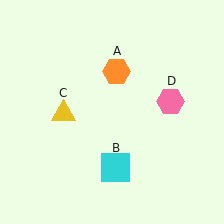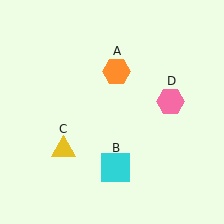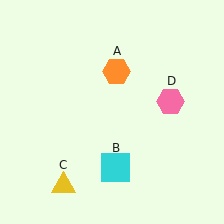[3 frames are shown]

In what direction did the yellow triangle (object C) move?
The yellow triangle (object C) moved down.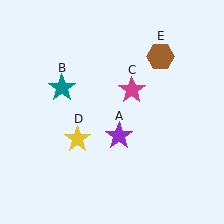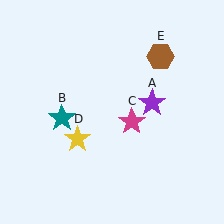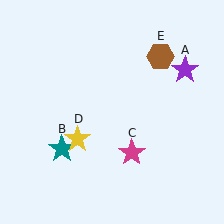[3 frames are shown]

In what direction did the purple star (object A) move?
The purple star (object A) moved up and to the right.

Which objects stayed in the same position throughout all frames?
Yellow star (object D) and brown hexagon (object E) remained stationary.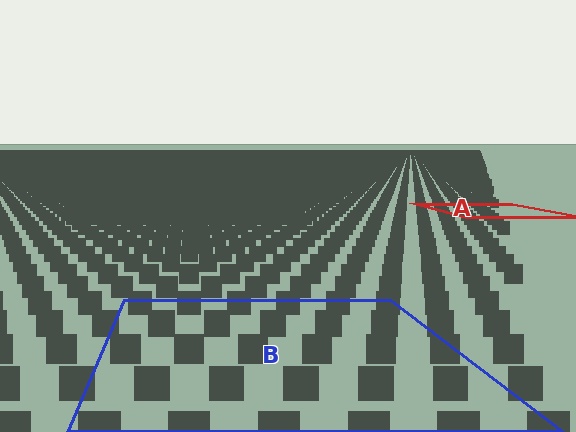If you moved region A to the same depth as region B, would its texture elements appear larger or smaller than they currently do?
They would appear larger. At a closer depth, the same texture elements are projected at a bigger on-screen size.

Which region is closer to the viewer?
Region B is closer. The texture elements there are larger and more spread out.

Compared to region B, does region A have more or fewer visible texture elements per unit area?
Region A has more texture elements per unit area — they are packed more densely because it is farther away.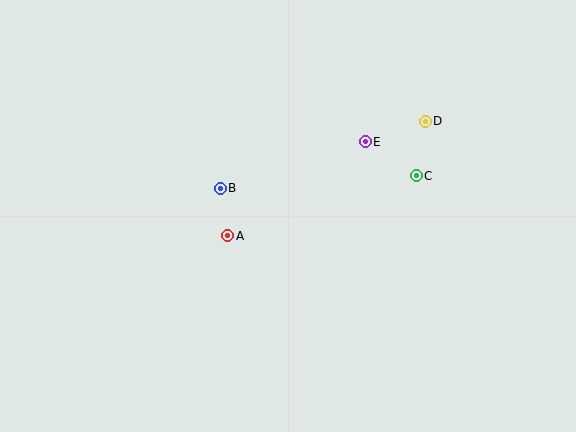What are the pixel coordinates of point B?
Point B is at (220, 188).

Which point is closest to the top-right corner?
Point D is closest to the top-right corner.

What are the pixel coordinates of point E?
Point E is at (365, 142).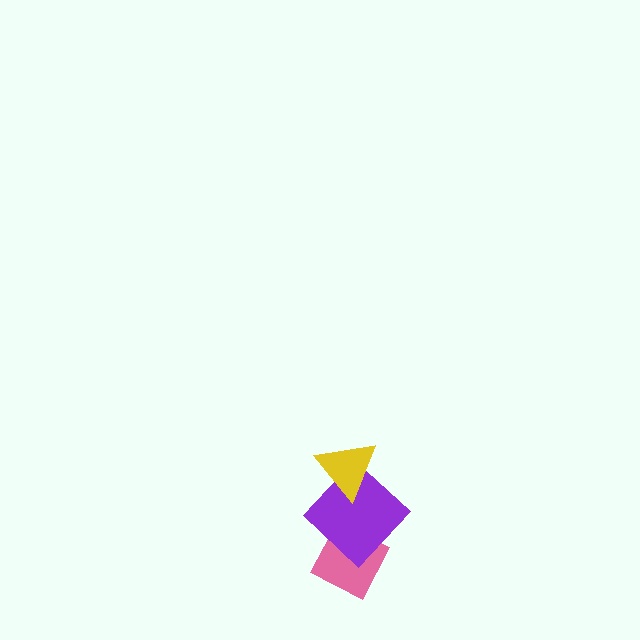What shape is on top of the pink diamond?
The purple diamond is on top of the pink diamond.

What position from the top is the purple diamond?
The purple diamond is 2nd from the top.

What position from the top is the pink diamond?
The pink diamond is 3rd from the top.